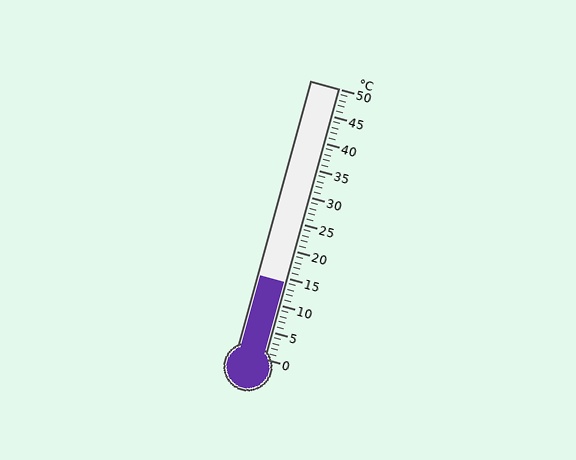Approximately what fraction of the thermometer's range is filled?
The thermometer is filled to approximately 30% of its range.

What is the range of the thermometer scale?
The thermometer scale ranges from 0°C to 50°C.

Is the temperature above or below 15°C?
The temperature is below 15°C.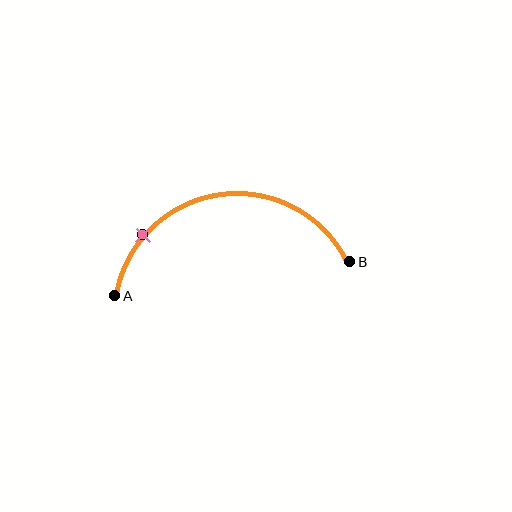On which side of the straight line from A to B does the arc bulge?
The arc bulges above the straight line connecting A and B.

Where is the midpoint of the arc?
The arc midpoint is the point on the curve farthest from the straight line joining A and B. It sits above that line.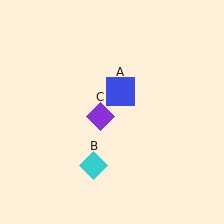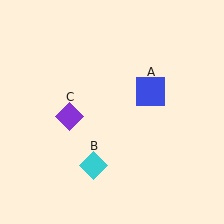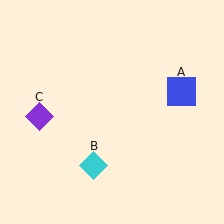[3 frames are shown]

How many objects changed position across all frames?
2 objects changed position: blue square (object A), purple diamond (object C).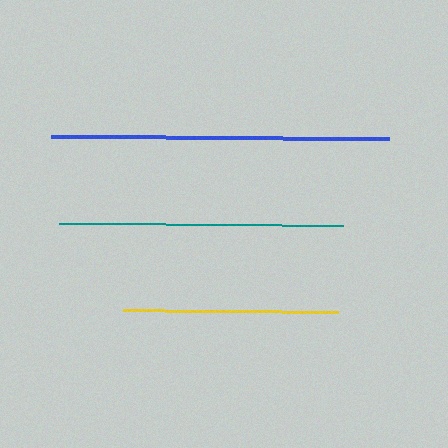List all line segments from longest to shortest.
From longest to shortest: blue, teal, yellow.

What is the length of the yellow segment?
The yellow segment is approximately 215 pixels long.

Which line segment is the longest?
The blue line is the longest at approximately 338 pixels.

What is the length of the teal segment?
The teal segment is approximately 284 pixels long.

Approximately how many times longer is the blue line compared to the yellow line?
The blue line is approximately 1.6 times the length of the yellow line.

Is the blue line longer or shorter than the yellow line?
The blue line is longer than the yellow line.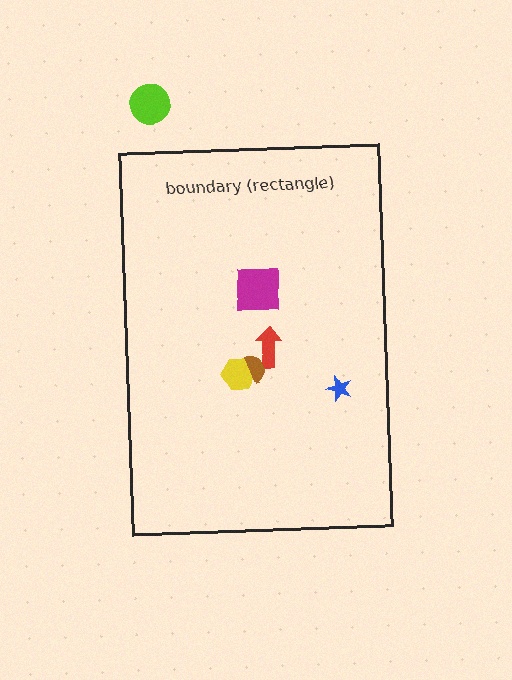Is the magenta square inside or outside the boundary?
Inside.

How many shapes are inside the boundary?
5 inside, 1 outside.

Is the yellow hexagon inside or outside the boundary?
Inside.